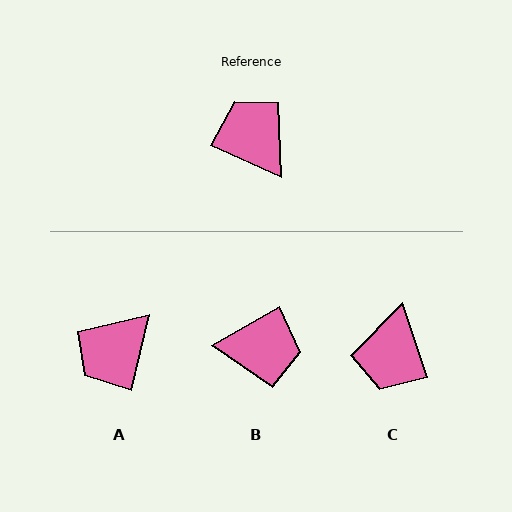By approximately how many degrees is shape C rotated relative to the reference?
Approximately 133 degrees counter-clockwise.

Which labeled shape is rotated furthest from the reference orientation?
C, about 133 degrees away.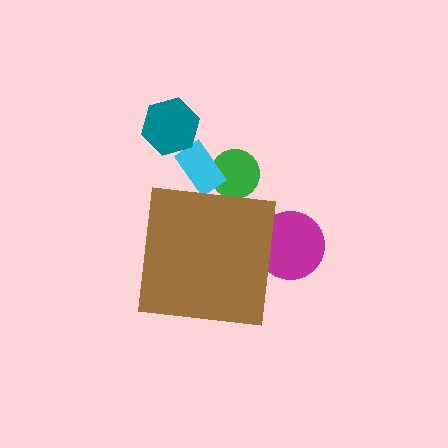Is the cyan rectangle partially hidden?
Yes, the cyan rectangle is partially hidden behind the brown square.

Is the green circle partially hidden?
Yes, the green circle is partially hidden behind the brown square.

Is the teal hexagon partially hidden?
No, the teal hexagon is fully visible.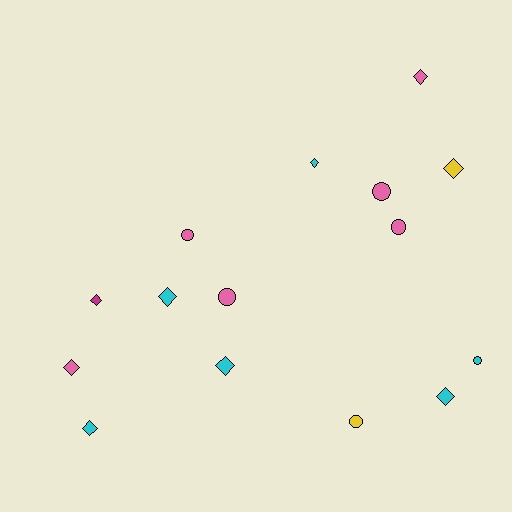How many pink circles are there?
There are 4 pink circles.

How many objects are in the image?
There are 15 objects.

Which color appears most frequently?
Cyan, with 6 objects.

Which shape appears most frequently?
Diamond, with 9 objects.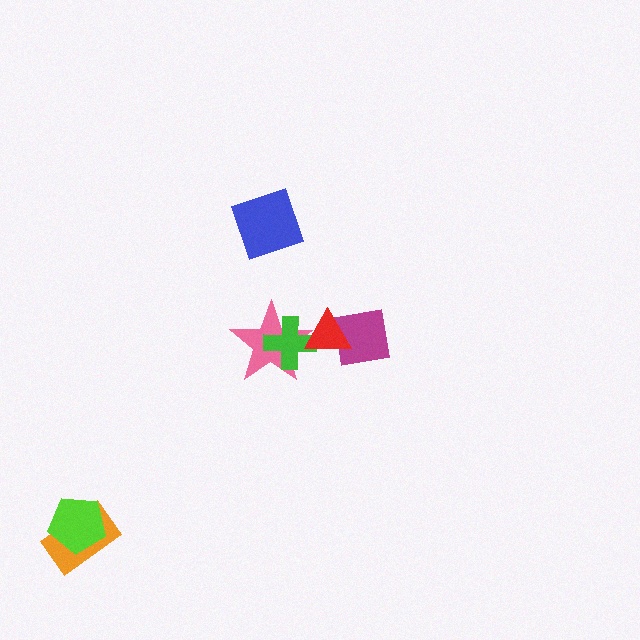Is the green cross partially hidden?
Yes, it is partially covered by another shape.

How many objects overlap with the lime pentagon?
1 object overlaps with the lime pentagon.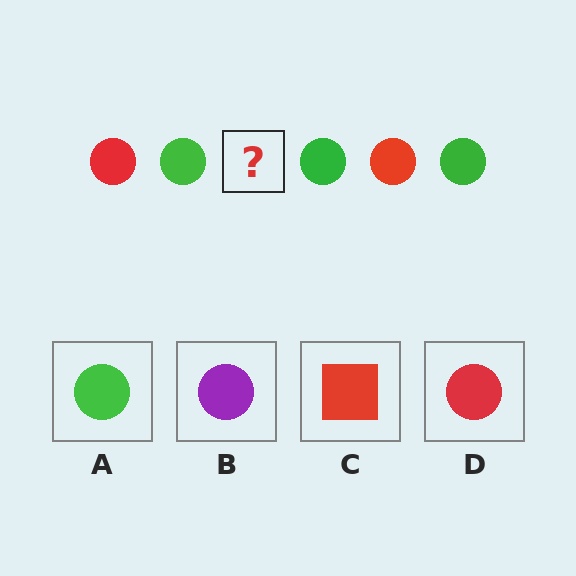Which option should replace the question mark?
Option D.